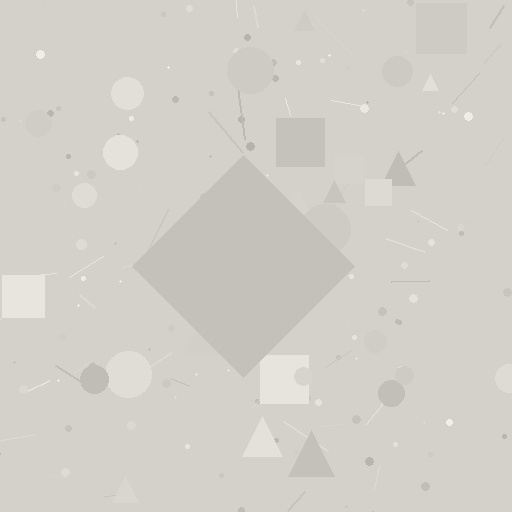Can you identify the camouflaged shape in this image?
The camouflaged shape is a diamond.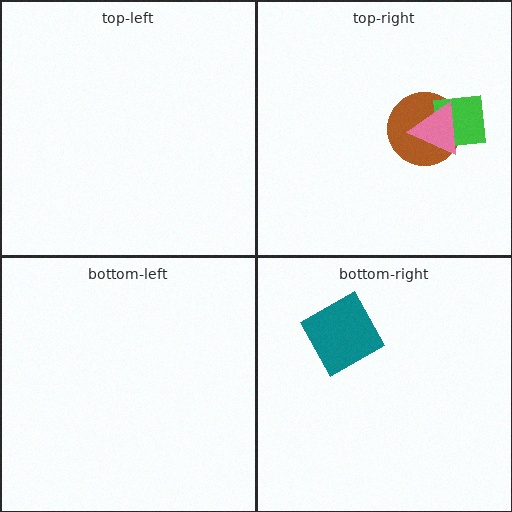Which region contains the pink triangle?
The top-right region.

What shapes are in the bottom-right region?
The teal square.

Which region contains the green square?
The top-right region.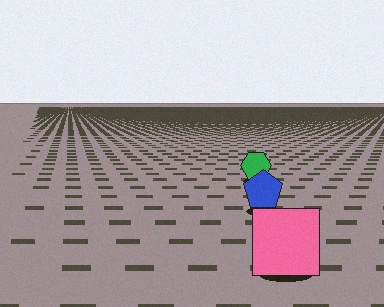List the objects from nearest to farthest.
From nearest to farthest: the pink square, the blue pentagon, the green hexagon.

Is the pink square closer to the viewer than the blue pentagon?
Yes. The pink square is closer — you can tell from the texture gradient: the ground texture is coarser near it.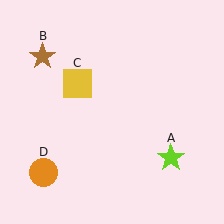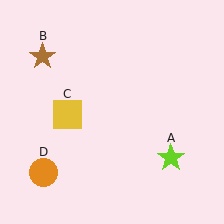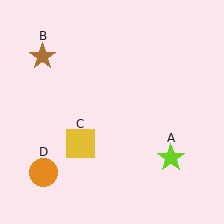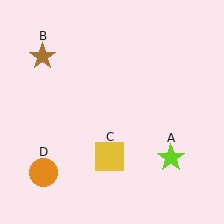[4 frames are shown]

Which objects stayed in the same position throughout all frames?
Lime star (object A) and brown star (object B) and orange circle (object D) remained stationary.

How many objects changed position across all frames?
1 object changed position: yellow square (object C).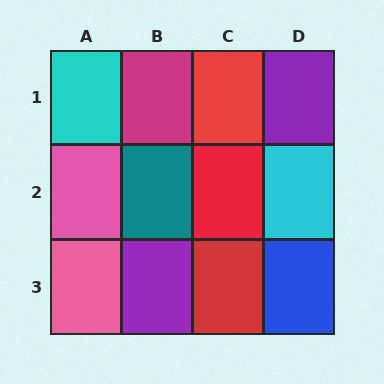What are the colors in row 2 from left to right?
Pink, teal, red, cyan.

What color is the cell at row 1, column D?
Purple.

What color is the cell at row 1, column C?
Red.